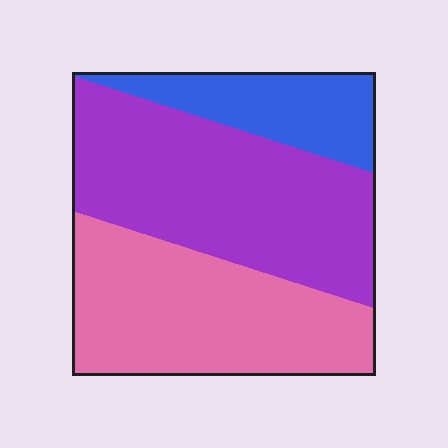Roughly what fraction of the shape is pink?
Pink takes up about three eighths (3/8) of the shape.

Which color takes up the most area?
Purple, at roughly 45%.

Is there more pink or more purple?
Purple.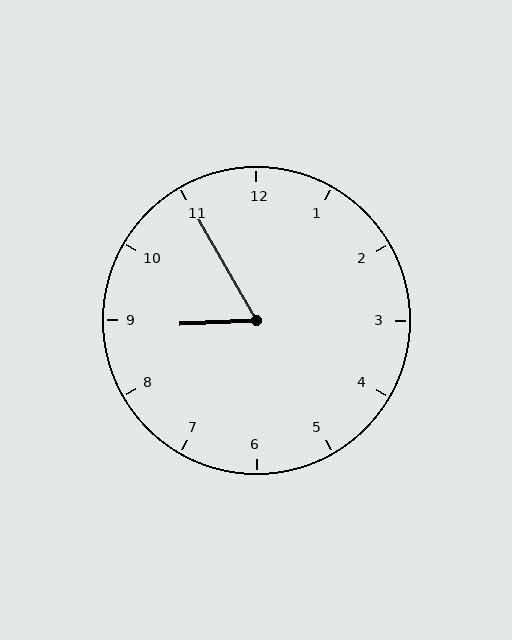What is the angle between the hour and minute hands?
Approximately 62 degrees.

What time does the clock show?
8:55.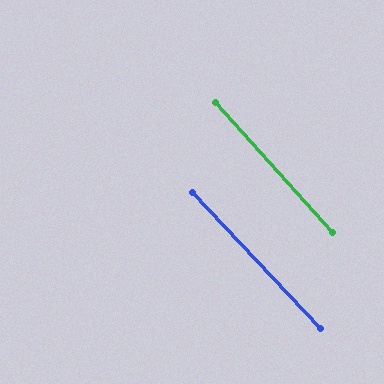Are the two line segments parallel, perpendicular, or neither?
Parallel — their directions differ by only 1.0°.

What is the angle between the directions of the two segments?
Approximately 1 degree.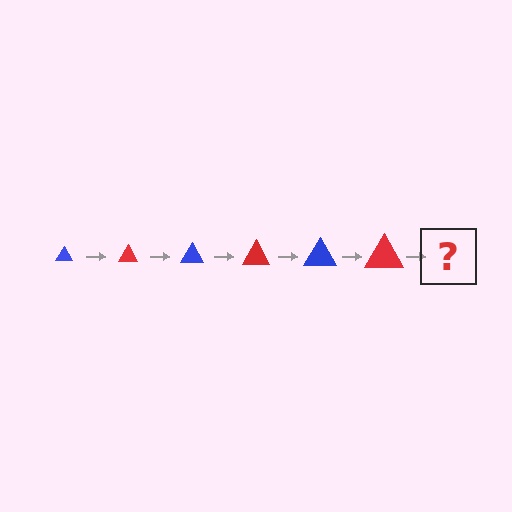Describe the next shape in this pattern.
It should be a blue triangle, larger than the previous one.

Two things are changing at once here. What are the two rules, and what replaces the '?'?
The two rules are that the triangle grows larger each step and the color cycles through blue and red. The '?' should be a blue triangle, larger than the previous one.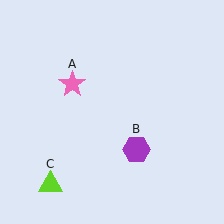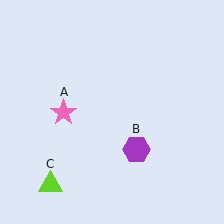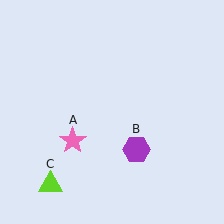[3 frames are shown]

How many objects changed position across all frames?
1 object changed position: pink star (object A).